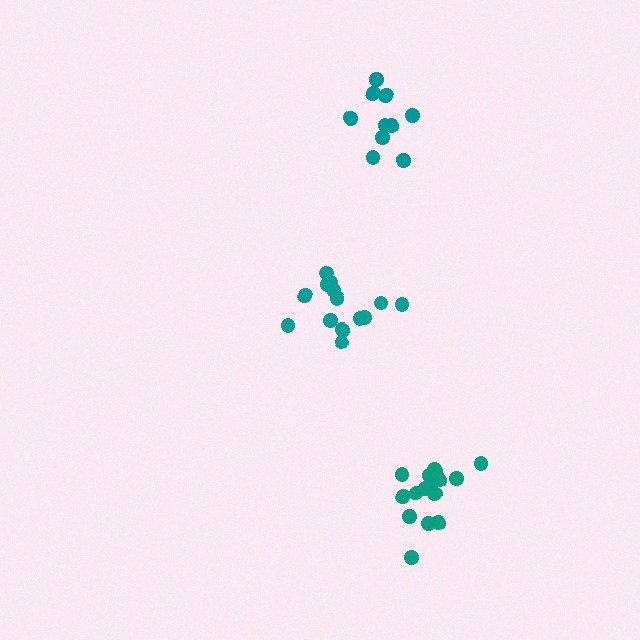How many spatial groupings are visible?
There are 3 spatial groupings.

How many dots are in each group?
Group 1: 14 dots, Group 2: 10 dots, Group 3: 16 dots (40 total).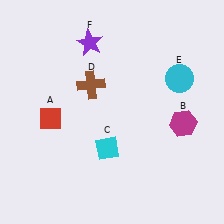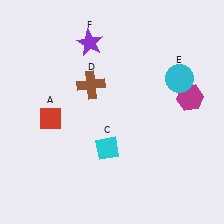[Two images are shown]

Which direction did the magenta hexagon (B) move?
The magenta hexagon (B) moved up.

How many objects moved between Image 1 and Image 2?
1 object moved between the two images.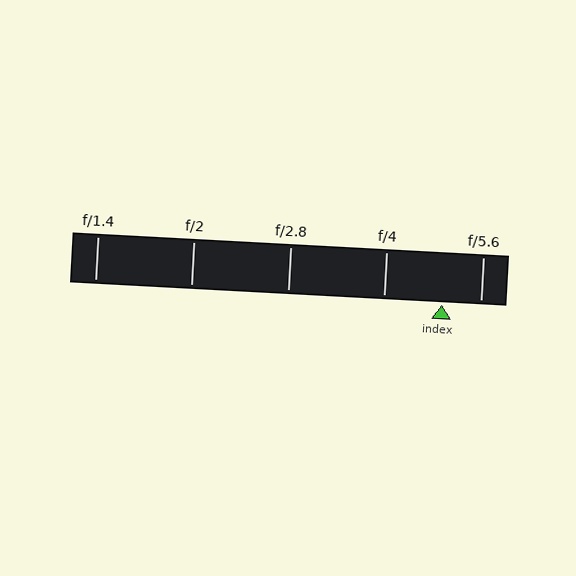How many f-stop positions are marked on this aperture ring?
There are 5 f-stop positions marked.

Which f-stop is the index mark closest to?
The index mark is closest to f/5.6.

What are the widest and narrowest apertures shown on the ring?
The widest aperture shown is f/1.4 and the narrowest is f/5.6.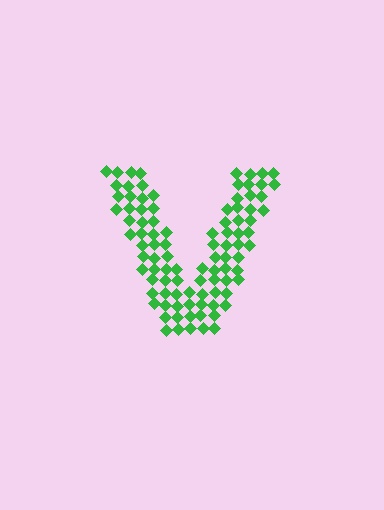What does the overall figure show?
The overall figure shows the letter V.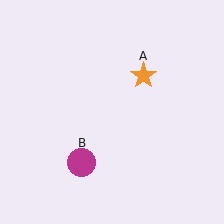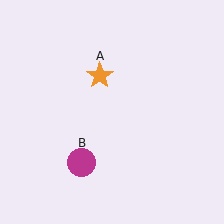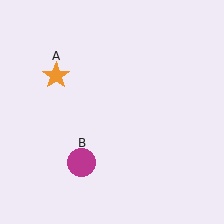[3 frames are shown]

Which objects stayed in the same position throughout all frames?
Magenta circle (object B) remained stationary.